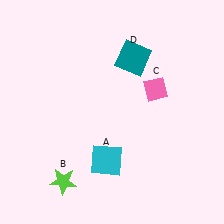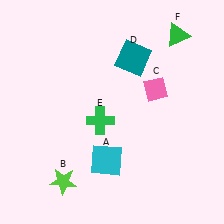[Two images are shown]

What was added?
A green cross (E), a green triangle (F) were added in Image 2.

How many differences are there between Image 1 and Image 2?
There are 2 differences between the two images.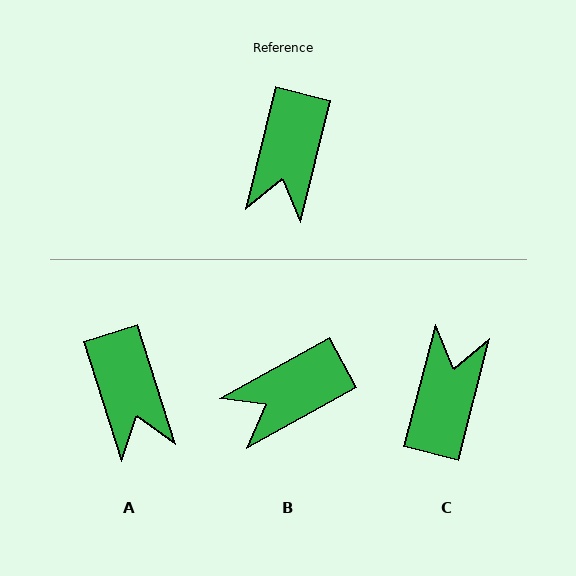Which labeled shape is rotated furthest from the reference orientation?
C, about 179 degrees away.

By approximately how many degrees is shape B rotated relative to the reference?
Approximately 48 degrees clockwise.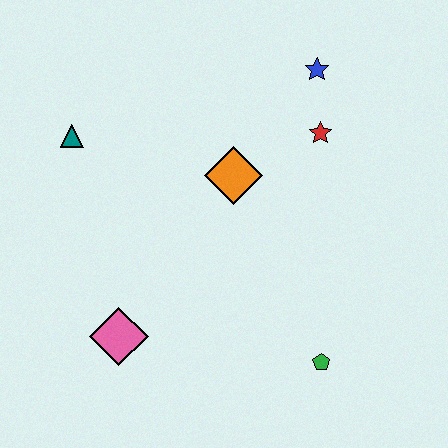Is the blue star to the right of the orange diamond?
Yes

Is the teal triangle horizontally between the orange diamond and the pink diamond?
No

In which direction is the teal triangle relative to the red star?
The teal triangle is to the left of the red star.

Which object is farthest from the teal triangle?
The green pentagon is farthest from the teal triangle.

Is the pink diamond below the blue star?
Yes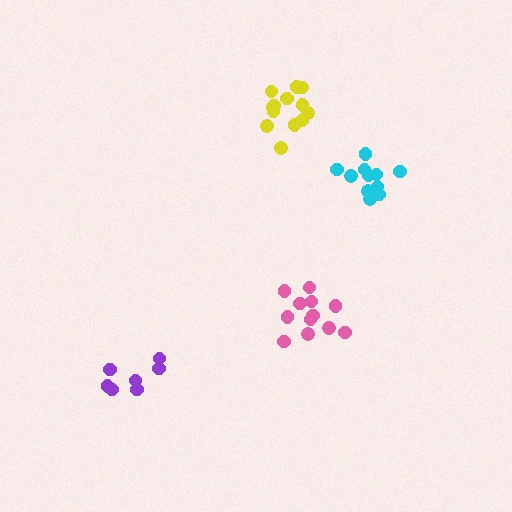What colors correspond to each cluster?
The clusters are colored: yellow, purple, cyan, pink.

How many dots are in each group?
Group 1: 13 dots, Group 2: 7 dots, Group 3: 11 dots, Group 4: 12 dots (43 total).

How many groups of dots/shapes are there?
There are 4 groups.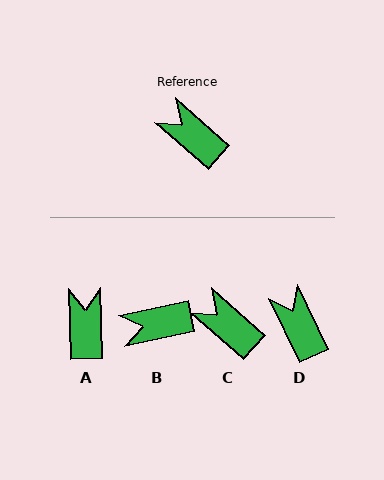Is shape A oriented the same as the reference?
No, it is off by about 47 degrees.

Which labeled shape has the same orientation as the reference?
C.